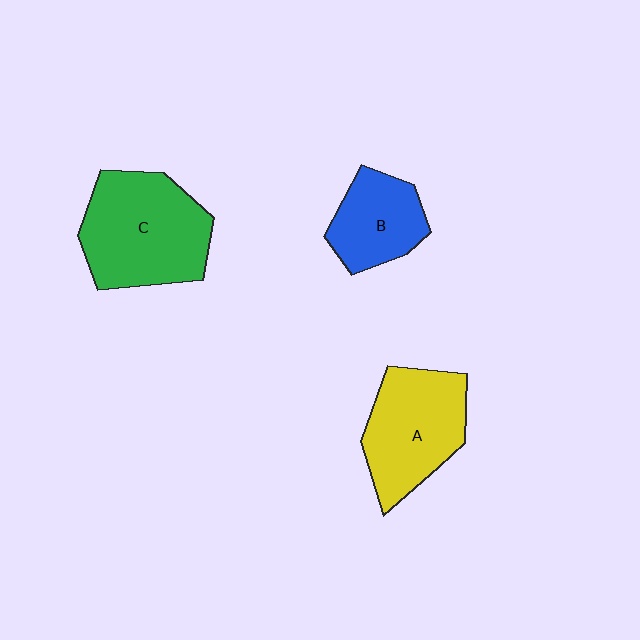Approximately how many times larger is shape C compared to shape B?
Approximately 1.7 times.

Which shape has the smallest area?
Shape B (blue).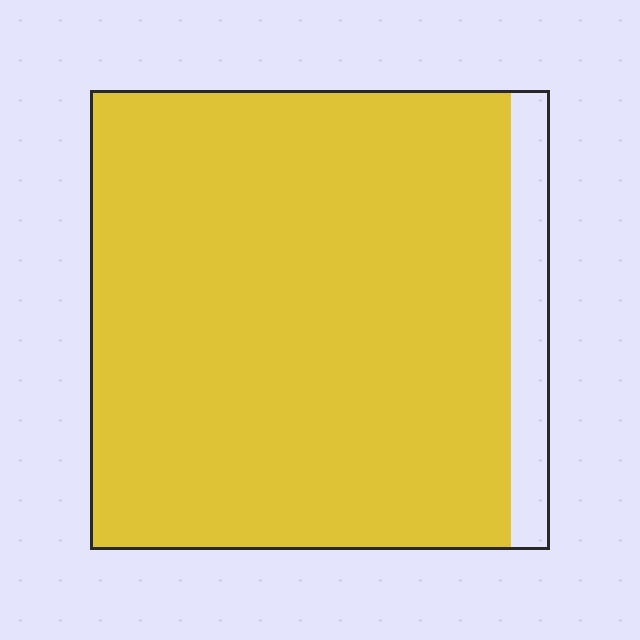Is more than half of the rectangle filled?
Yes.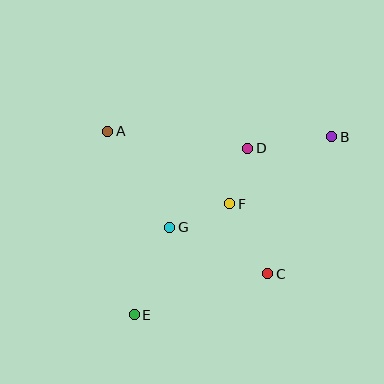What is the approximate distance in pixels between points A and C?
The distance between A and C is approximately 214 pixels.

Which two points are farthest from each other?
Points B and E are farthest from each other.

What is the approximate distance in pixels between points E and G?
The distance between E and G is approximately 94 pixels.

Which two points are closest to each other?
Points D and F are closest to each other.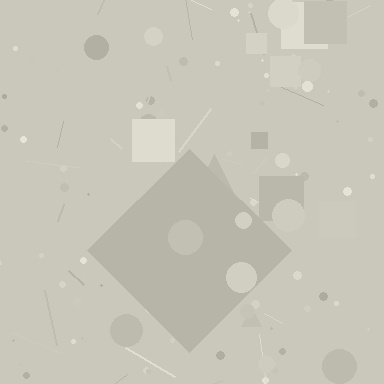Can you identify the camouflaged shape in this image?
The camouflaged shape is a diamond.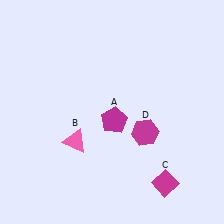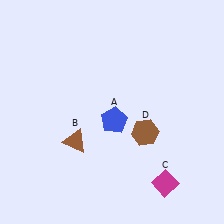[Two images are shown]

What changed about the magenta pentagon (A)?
In Image 1, A is magenta. In Image 2, it changed to blue.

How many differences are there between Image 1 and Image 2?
There are 3 differences between the two images.